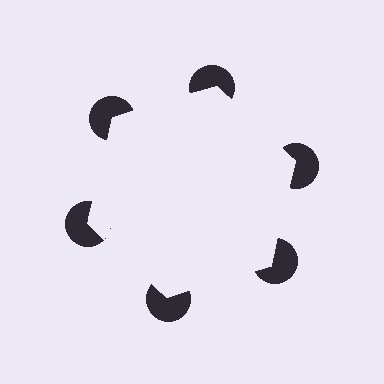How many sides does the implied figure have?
6 sides.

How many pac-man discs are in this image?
There are 6 — one at each vertex of the illusory hexagon.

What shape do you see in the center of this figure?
An illusory hexagon — its edges are inferred from the aligned wedge cuts in the pac-man discs, not physically drawn.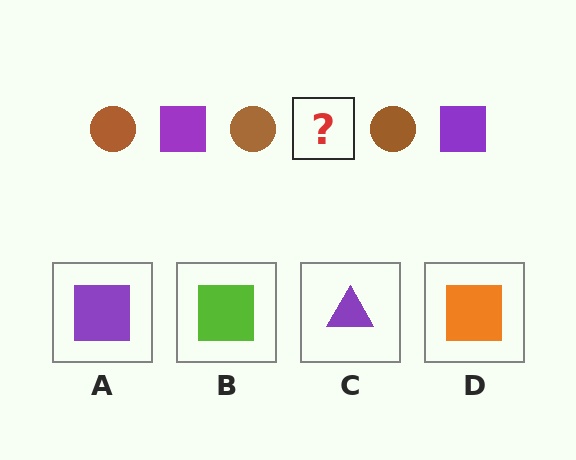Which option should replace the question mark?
Option A.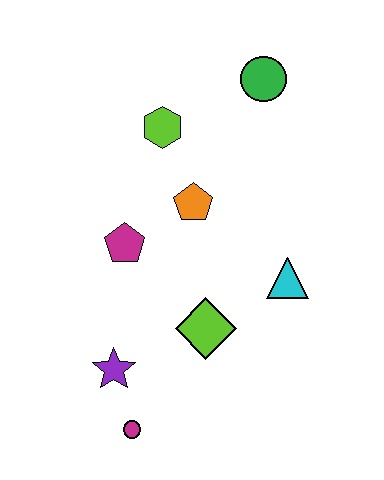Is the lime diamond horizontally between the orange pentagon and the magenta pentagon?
No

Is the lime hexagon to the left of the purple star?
No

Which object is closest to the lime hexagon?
The orange pentagon is closest to the lime hexagon.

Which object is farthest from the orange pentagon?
The magenta circle is farthest from the orange pentagon.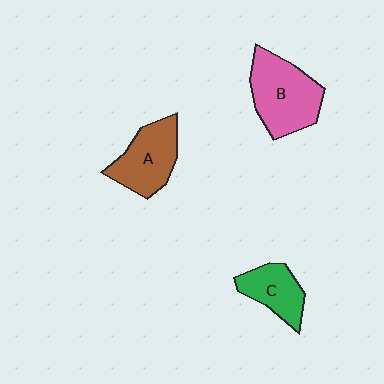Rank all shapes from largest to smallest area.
From largest to smallest: B (pink), A (brown), C (green).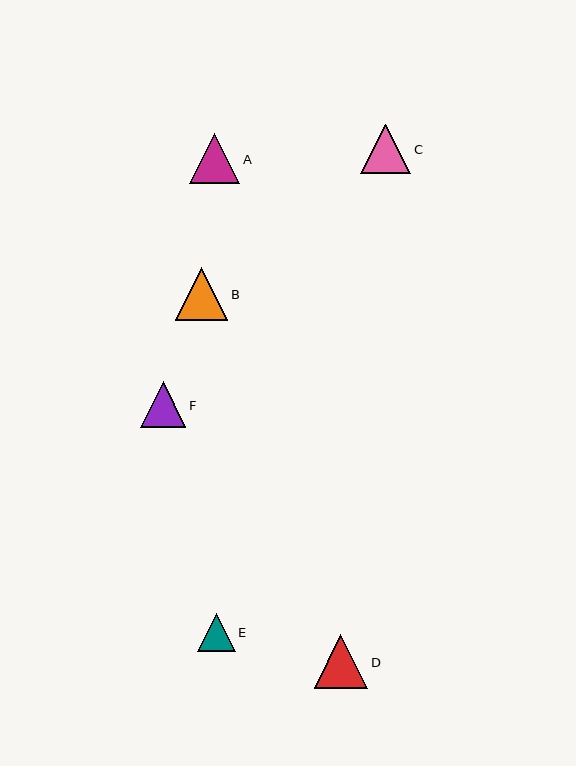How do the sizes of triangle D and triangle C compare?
Triangle D and triangle C are approximately the same size.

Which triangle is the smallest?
Triangle E is the smallest with a size of approximately 38 pixels.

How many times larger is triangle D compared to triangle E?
Triangle D is approximately 1.4 times the size of triangle E.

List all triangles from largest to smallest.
From largest to smallest: D, B, A, C, F, E.